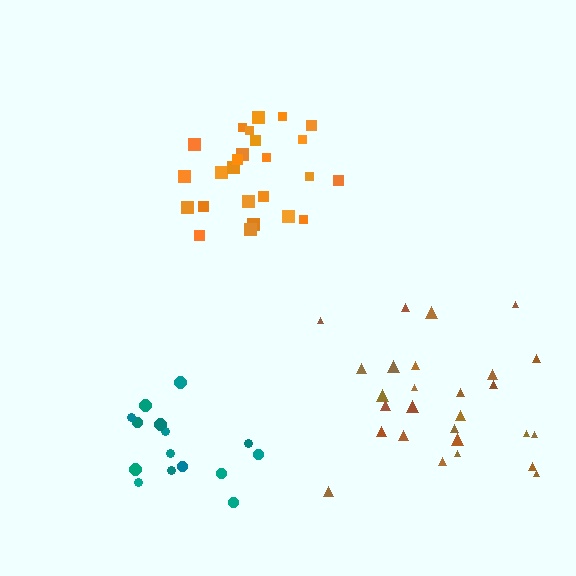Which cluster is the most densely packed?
Orange.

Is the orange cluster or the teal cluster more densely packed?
Orange.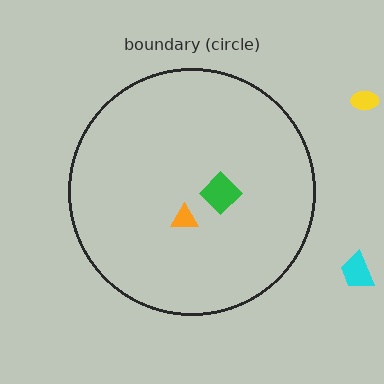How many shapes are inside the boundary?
2 inside, 2 outside.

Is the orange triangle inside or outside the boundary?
Inside.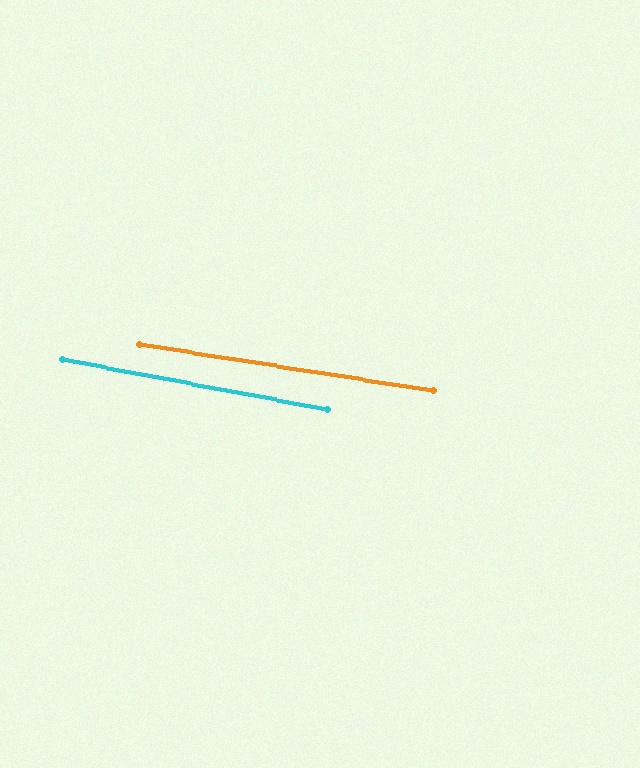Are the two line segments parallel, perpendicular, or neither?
Parallel — their directions differ by only 1.7°.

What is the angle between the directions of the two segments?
Approximately 2 degrees.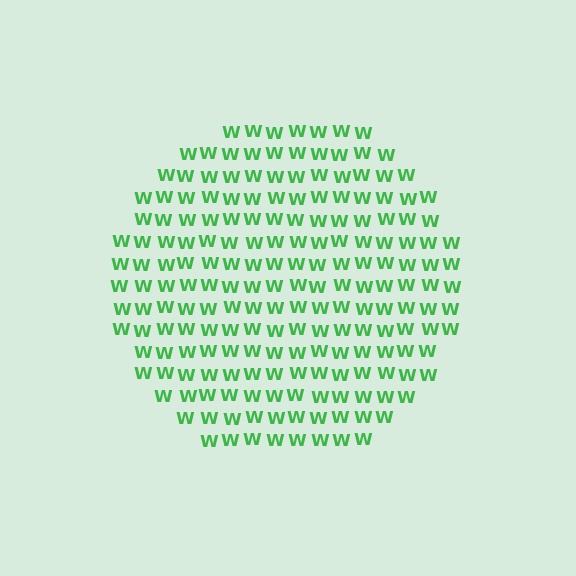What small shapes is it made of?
It is made of small letter W's.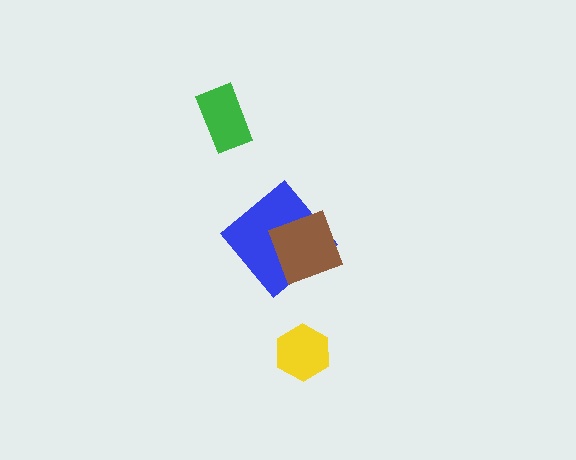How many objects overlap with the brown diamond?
1 object overlaps with the brown diamond.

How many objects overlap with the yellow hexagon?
0 objects overlap with the yellow hexagon.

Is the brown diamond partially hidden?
No, no other shape covers it.